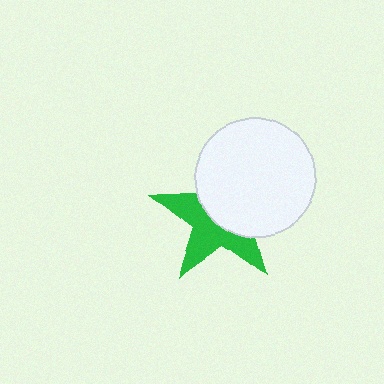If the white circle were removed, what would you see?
You would see the complete green star.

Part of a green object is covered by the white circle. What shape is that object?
It is a star.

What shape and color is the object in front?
The object in front is a white circle.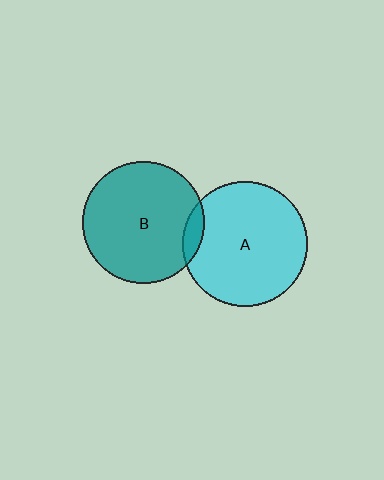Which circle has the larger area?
Circle A (cyan).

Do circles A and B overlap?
Yes.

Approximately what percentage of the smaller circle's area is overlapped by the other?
Approximately 10%.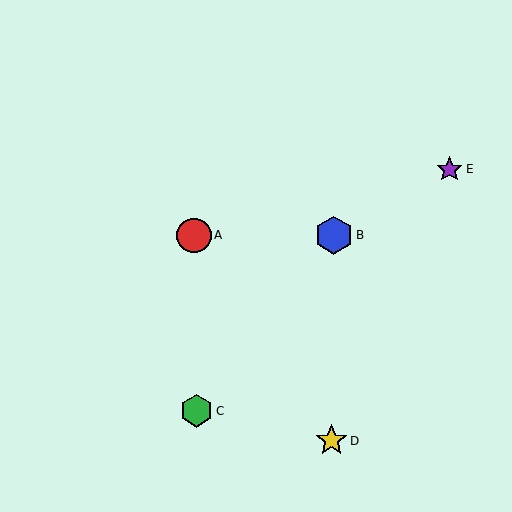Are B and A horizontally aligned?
Yes, both are at y≈235.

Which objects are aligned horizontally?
Objects A, B are aligned horizontally.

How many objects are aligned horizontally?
2 objects (A, B) are aligned horizontally.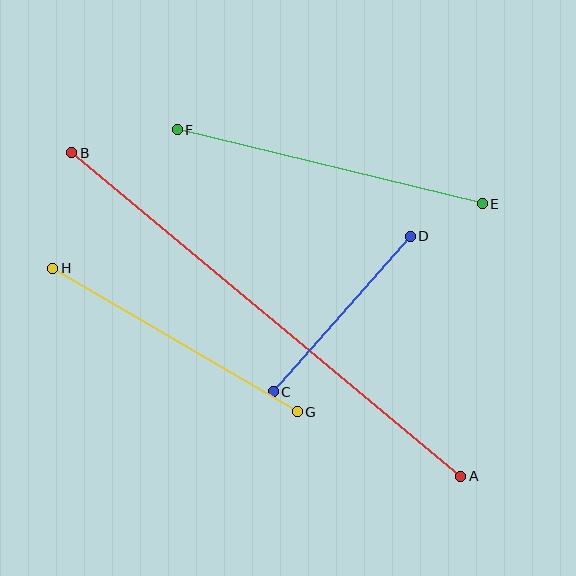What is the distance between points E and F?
The distance is approximately 314 pixels.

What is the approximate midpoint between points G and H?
The midpoint is at approximately (175, 340) pixels.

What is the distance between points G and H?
The distance is approximately 284 pixels.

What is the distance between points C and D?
The distance is approximately 207 pixels.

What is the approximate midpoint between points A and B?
The midpoint is at approximately (266, 314) pixels.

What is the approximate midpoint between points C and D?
The midpoint is at approximately (342, 314) pixels.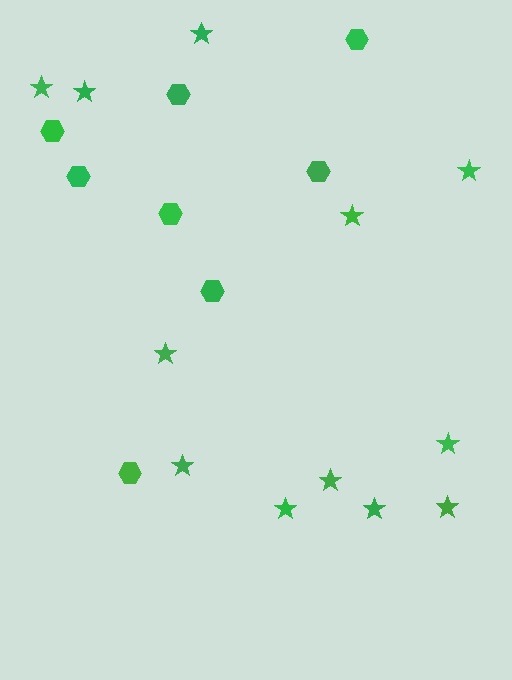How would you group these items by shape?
There are 2 groups: one group of hexagons (8) and one group of stars (12).